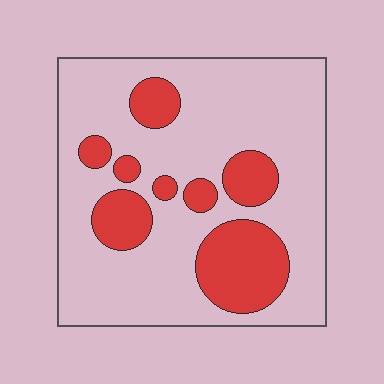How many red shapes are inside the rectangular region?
8.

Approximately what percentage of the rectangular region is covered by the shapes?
Approximately 25%.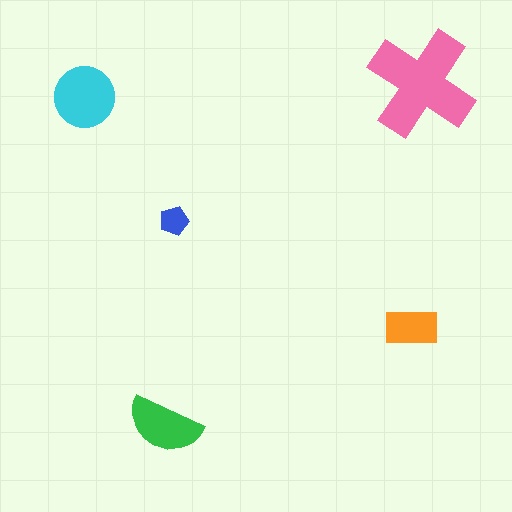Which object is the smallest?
The blue pentagon.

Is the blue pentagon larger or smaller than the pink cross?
Smaller.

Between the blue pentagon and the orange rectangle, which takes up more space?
The orange rectangle.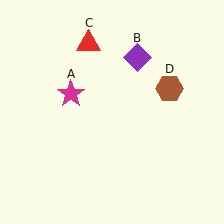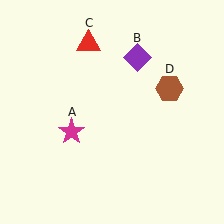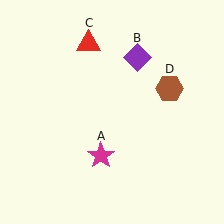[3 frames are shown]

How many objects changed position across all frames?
1 object changed position: magenta star (object A).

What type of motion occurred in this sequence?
The magenta star (object A) rotated counterclockwise around the center of the scene.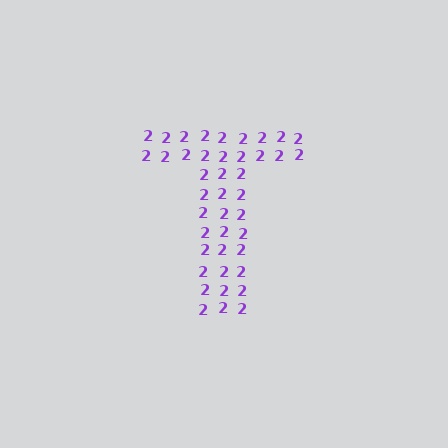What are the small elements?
The small elements are digit 2's.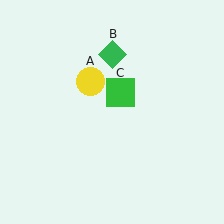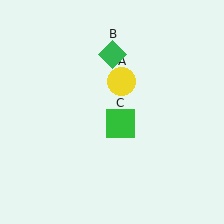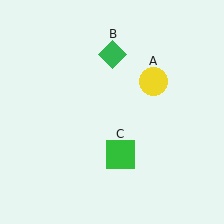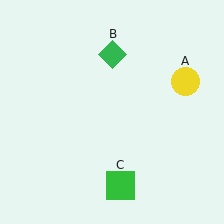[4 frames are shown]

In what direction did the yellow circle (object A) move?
The yellow circle (object A) moved right.